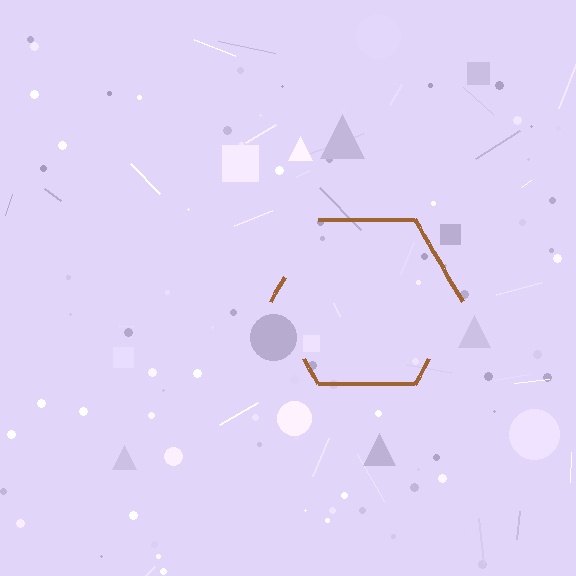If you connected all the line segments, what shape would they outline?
They would outline a hexagon.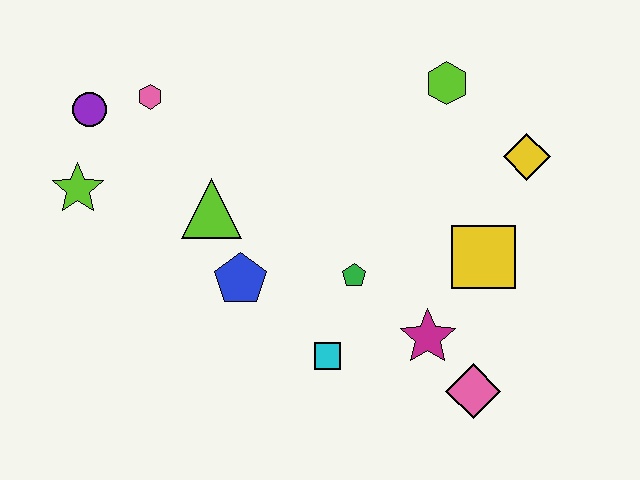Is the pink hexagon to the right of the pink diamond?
No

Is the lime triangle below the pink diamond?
No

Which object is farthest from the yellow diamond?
The lime star is farthest from the yellow diamond.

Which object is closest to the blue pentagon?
The lime triangle is closest to the blue pentagon.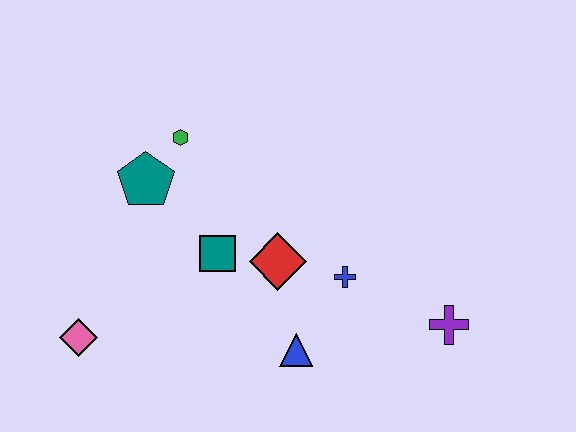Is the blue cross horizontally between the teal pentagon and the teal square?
No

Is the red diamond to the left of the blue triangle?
Yes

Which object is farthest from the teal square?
The purple cross is farthest from the teal square.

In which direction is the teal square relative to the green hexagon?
The teal square is below the green hexagon.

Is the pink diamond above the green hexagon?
No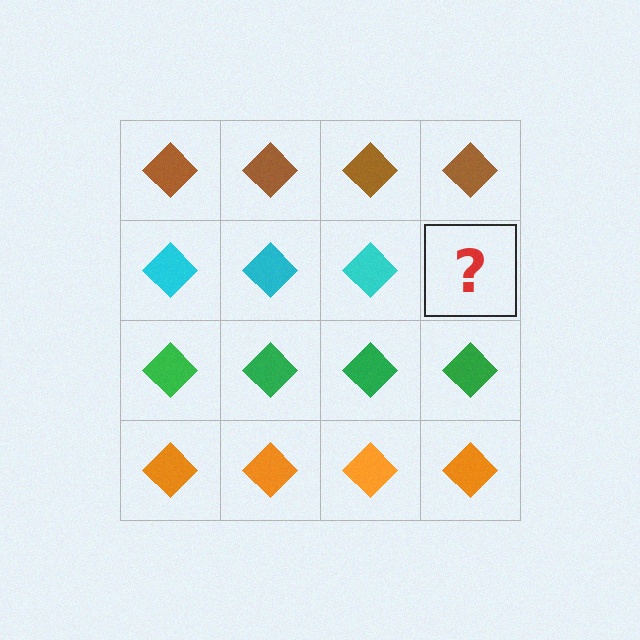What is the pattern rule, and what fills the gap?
The rule is that each row has a consistent color. The gap should be filled with a cyan diamond.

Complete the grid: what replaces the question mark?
The question mark should be replaced with a cyan diamond.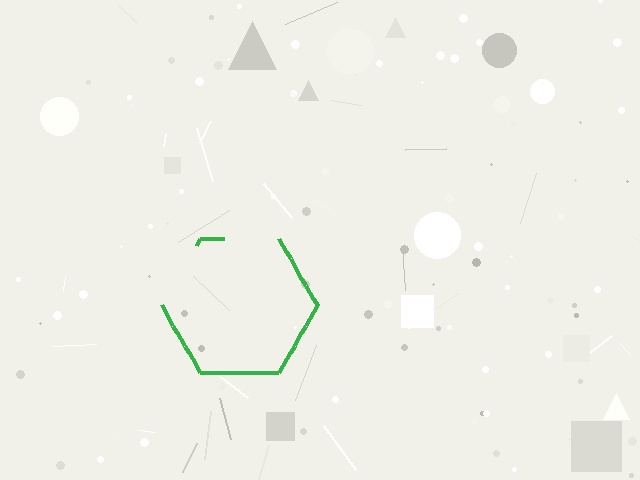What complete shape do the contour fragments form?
The contour fragments form a hexagon.